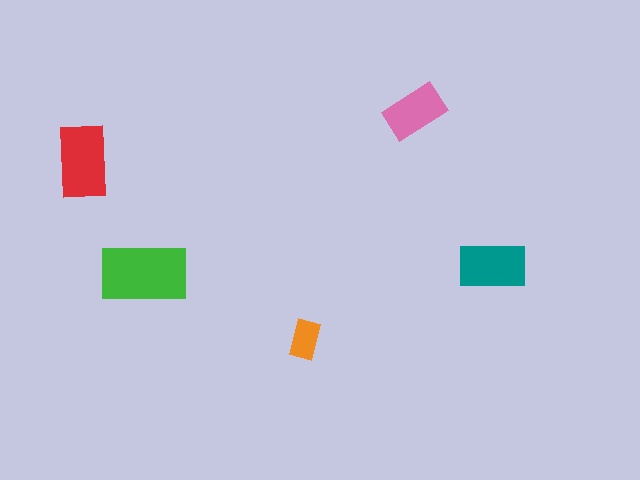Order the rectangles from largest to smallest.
the green one, the red one, the teal one, the pink one, the orange one.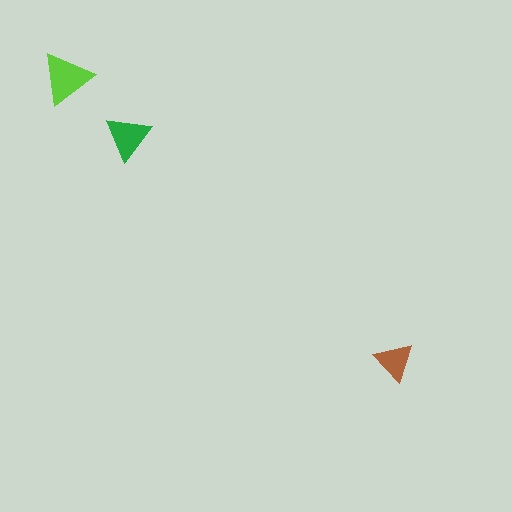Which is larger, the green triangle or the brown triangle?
The green one.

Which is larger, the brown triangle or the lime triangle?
The lime one.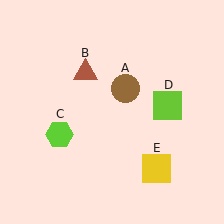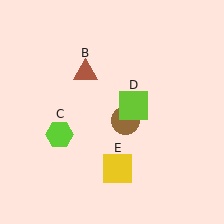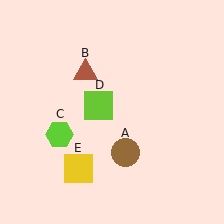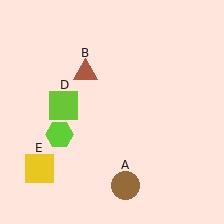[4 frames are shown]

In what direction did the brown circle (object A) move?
The brown circle (object A) moved down.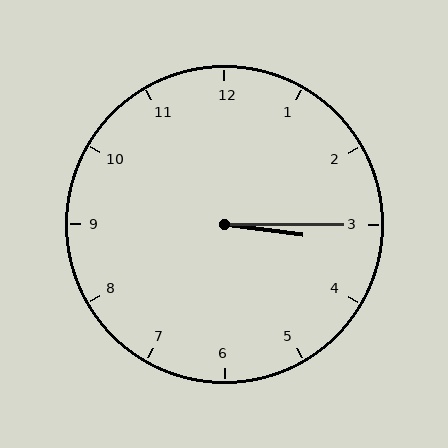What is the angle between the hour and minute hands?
Approximately 8 degrees.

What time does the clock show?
3:15.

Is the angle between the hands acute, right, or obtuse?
It is acute.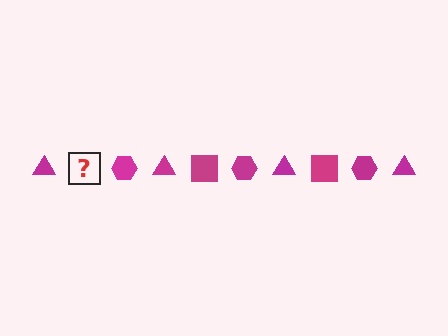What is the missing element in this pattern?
The missing element is a magenta square.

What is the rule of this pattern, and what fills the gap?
The rule is that the pattern cycles through triangle, square, hexagon shapes in magenta. The gap should be filled with a magenta square.